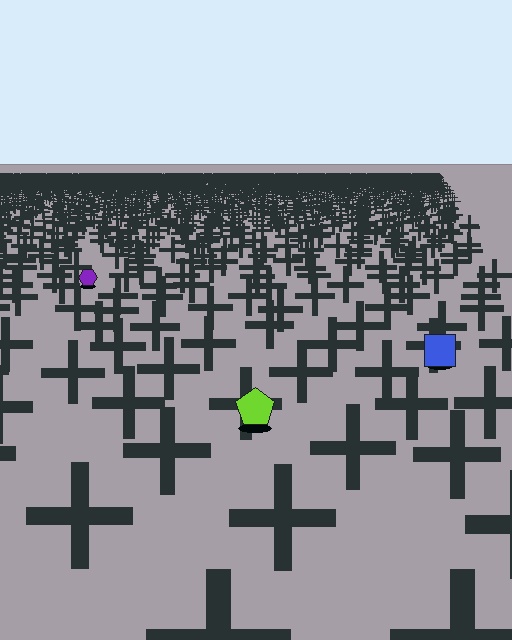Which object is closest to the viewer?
The lime pentagon is closest. The texture marks near it are larger and more spread out.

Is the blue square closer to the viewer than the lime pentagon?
No. The lime pentagon is closer — you can tell from the texture gradient: the ground texture is coarser near it.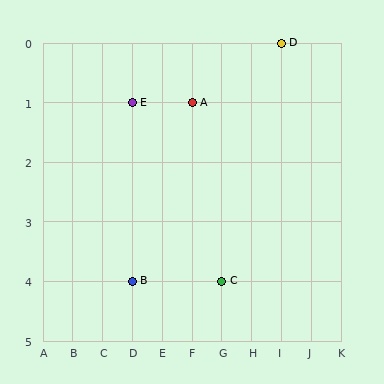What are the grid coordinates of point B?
Point B is at grid coordinates (D, 4).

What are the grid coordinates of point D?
Point D is at grid coordinates (I, 0).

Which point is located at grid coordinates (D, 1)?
Point E is at (D, 1).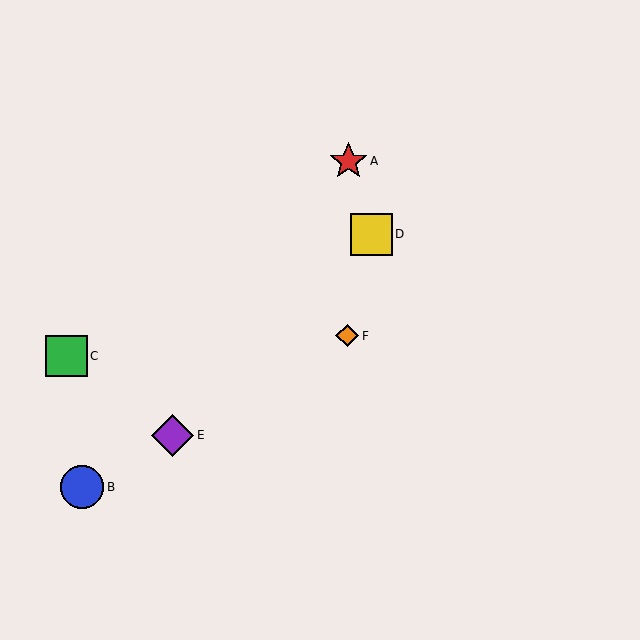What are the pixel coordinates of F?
Object F is at (347, 336).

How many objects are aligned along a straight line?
3 objects (B, E, F) are aligned along a straight line.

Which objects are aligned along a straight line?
Objects B, E, F are aligned along a straight line.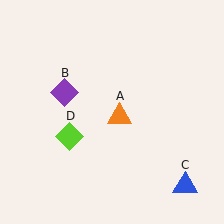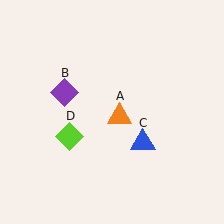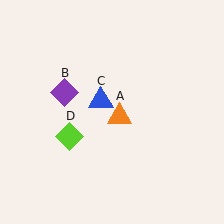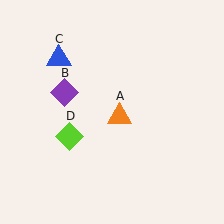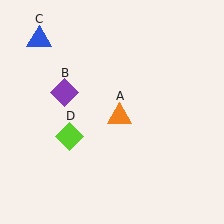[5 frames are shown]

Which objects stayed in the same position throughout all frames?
Orange triangle (object A) and purple diamond (object B) and lime diamond (object D) remained stationary.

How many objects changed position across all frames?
1 object changed position: blue triangle (object C).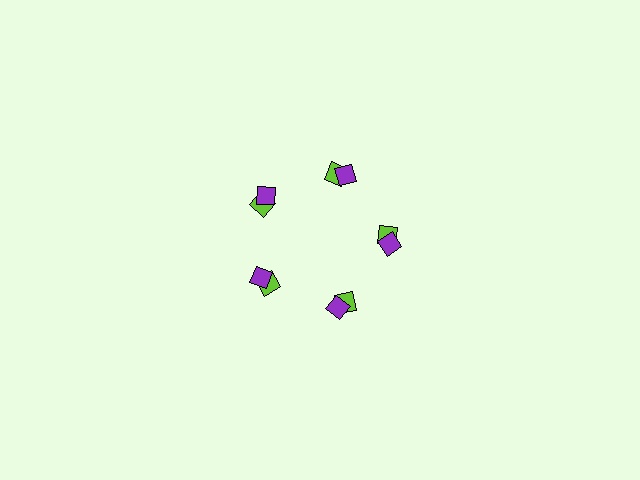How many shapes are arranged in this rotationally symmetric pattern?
There are 10 shapes, arranged in 5 groups of 2.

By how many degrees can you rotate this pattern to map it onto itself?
The pattern maps onto itself every 72 degrees of rotation.